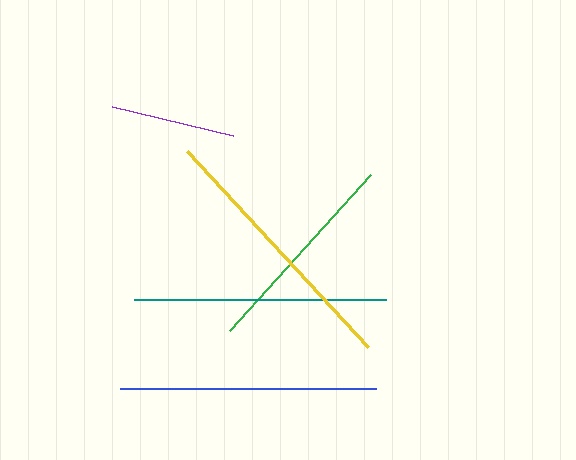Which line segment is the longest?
The yellow line is the longest at approximately 267 pixels.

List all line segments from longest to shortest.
From longest to shortest: yellow, blue, teal, green, purple.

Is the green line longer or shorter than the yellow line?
The yellow line is longer than the green line.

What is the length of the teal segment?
The teal segment is approximately 252 pixels long.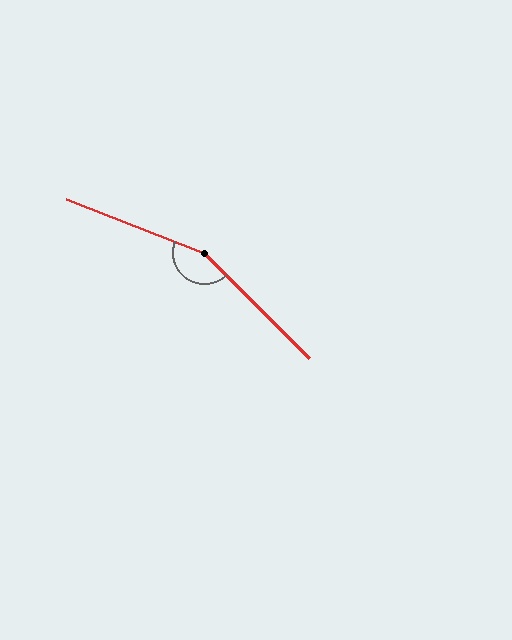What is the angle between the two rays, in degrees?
Approximately 156 degrees.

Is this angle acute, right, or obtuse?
It is obtuse.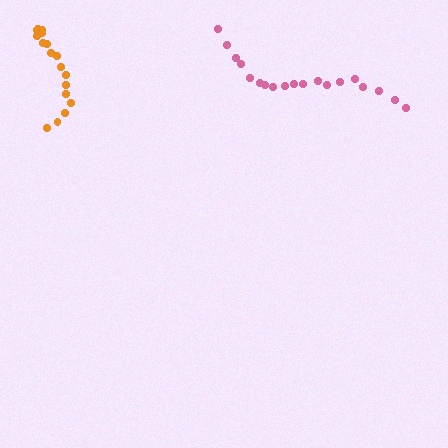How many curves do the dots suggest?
There are 2 distinct paths.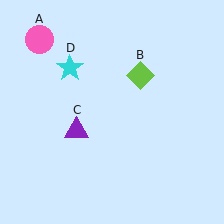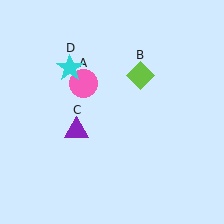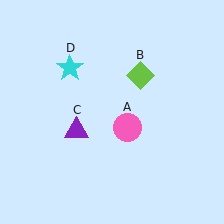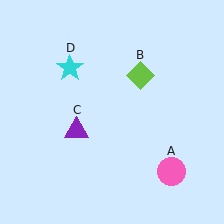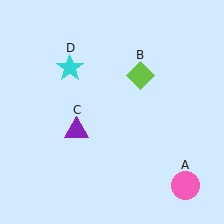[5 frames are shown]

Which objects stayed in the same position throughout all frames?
Lime diamond (object B) and purple triangle (object C) and cyan star (object D) remained stationary.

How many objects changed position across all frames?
1 object changed position: pink circle (object A).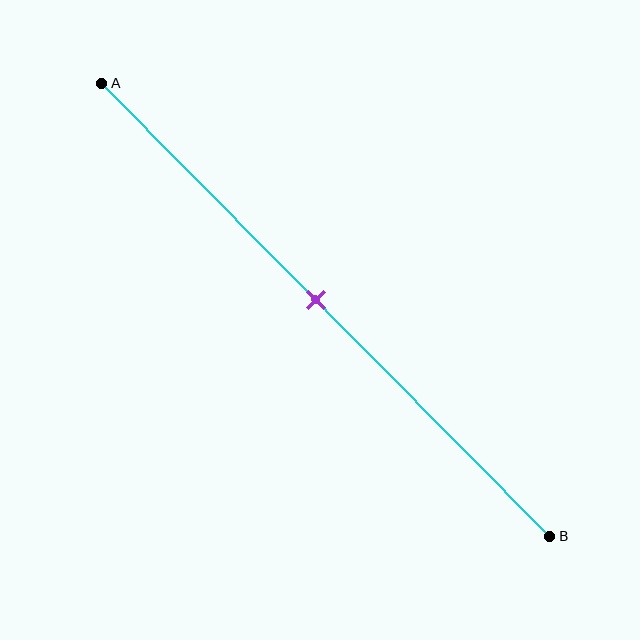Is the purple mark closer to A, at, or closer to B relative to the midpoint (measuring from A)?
The purple mark is approximately at the midpoint of segment AB.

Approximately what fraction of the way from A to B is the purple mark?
The purple mark is approximately 50% of the way from A to B.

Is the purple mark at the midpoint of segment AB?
Yes, the mark is approximately at the midpoint.